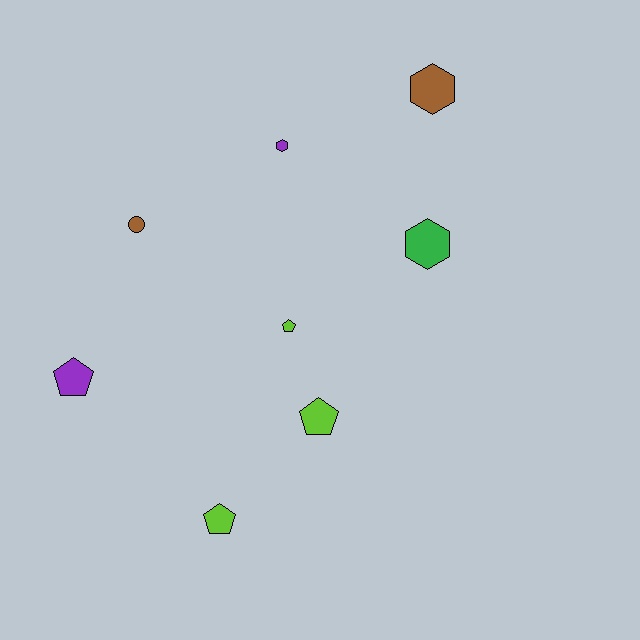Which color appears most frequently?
Lime, with 3 objects.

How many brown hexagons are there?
There is 1 brown hexagon.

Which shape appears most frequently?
Pentagon, with 4 objects.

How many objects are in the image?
There are 8 objects.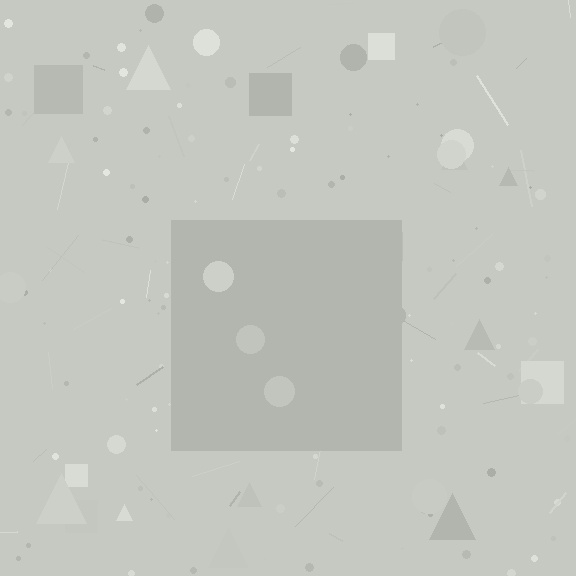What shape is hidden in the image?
A square is hidden in the image.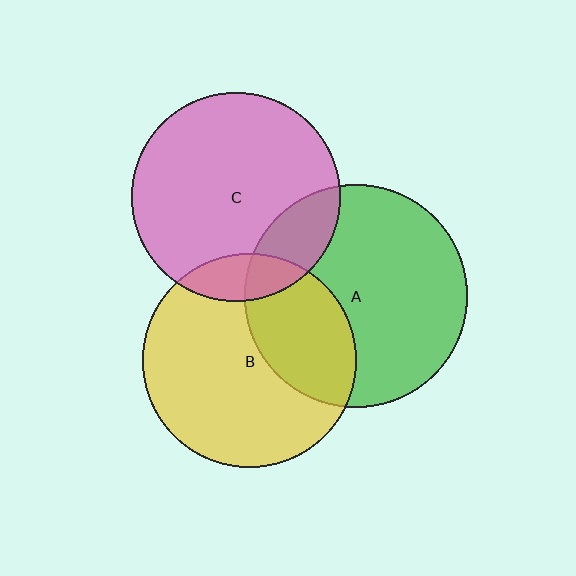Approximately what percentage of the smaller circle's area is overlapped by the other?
Approximately 20%.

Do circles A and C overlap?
Yes.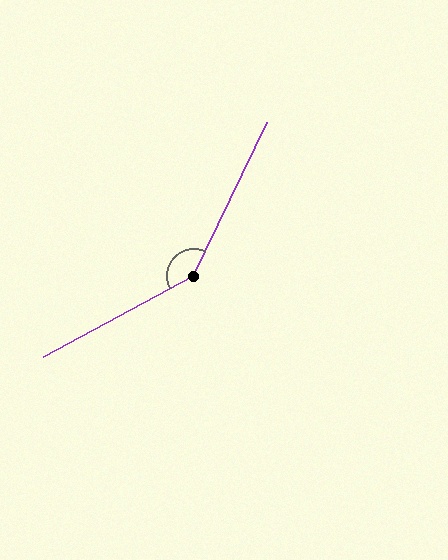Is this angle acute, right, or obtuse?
It is obtuse.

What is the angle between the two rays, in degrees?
Approximately 144 degrees.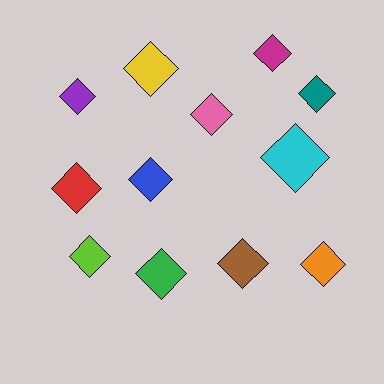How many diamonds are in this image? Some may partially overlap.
There are 12 diamonds.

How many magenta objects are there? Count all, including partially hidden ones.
There is 1 magenta object.